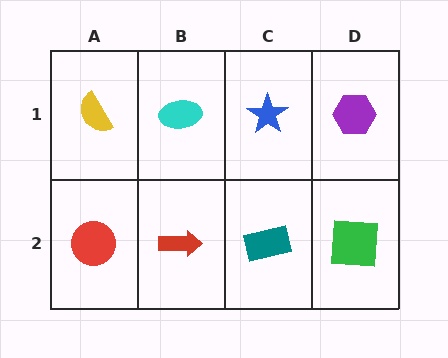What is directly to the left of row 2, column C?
A red arrow.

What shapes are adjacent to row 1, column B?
A red arrow (row 2, column B), a yellow semicircle (row 1, column A), a blue star (row 1, column C).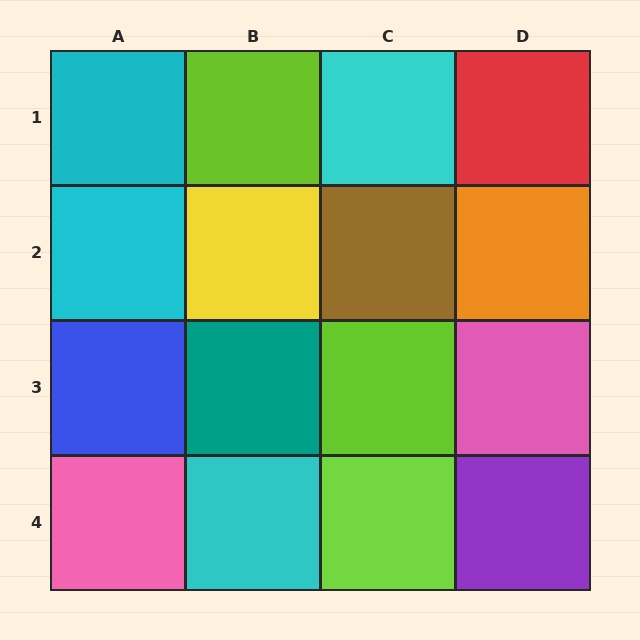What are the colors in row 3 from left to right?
Blue, teal, lime, pink.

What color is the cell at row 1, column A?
Cyan.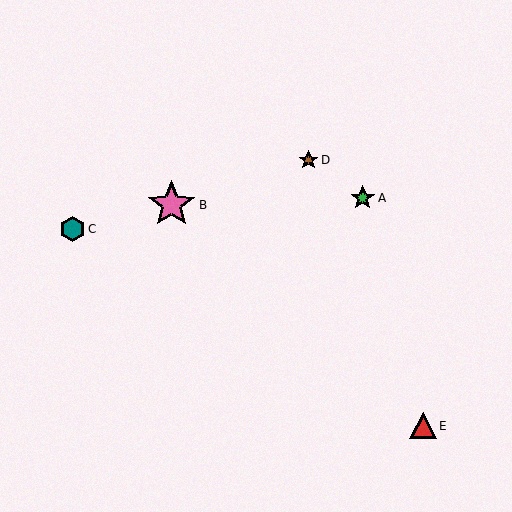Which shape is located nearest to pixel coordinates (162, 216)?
The pink star (labeled B) at (172, 205) is nearest to that location.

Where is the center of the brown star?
The center of the brown star is at (308, 160).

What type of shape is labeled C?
Shape C is a teal hexagon.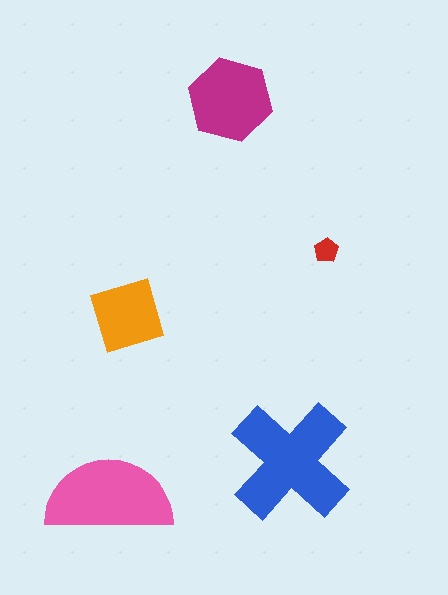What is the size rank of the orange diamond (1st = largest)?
4th.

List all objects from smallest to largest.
The red pentagon, the orange diamond, the magenta hexagon, the pink semicircle, the blue cross.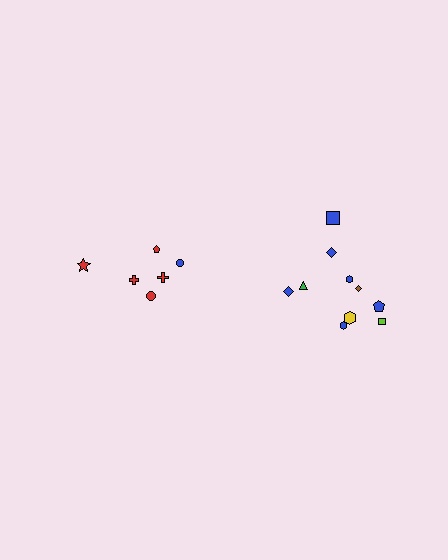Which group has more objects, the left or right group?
The right group.